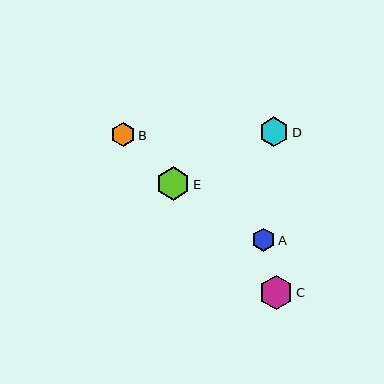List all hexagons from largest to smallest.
From largest to smallest: C, E, D, B, A.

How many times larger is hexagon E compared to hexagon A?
Hexagon E is approximately 1.4 times the size of hexagon A.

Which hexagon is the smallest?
Hexagon A is the smallest with a size of approximately 23 pixels.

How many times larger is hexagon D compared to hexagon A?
Hexagon D is approximately 1.3 times the size of hexagon A.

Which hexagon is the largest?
Hexagon C is the largest with a size of approximately 34 pixels.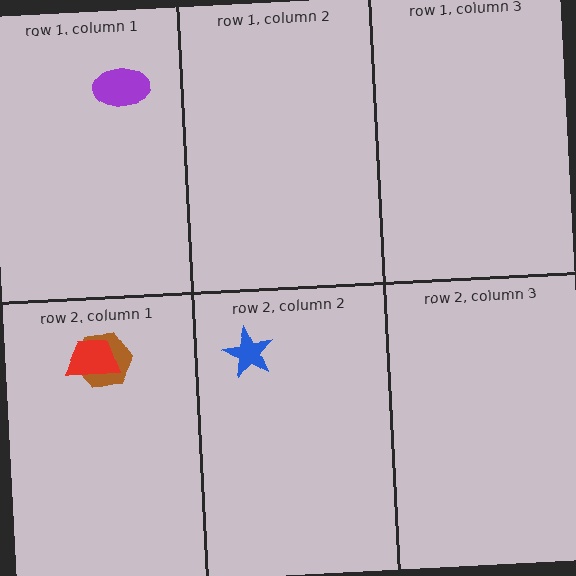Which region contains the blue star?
The row 2, column 2 region.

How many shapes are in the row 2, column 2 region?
1.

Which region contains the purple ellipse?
The row 1, column 1 region.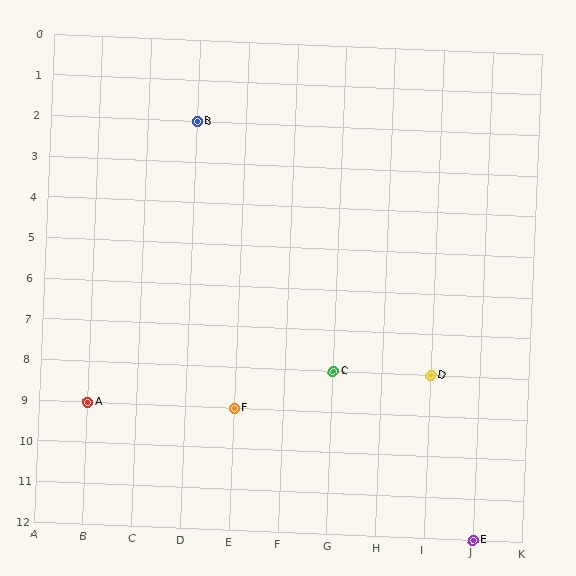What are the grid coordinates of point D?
Point D is at grid coordinates (I, 8).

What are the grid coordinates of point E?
Point E is at grid coordinates (J, 12).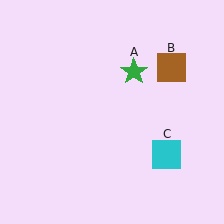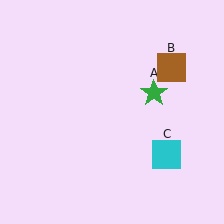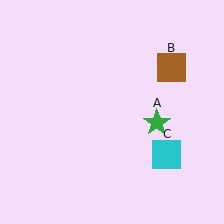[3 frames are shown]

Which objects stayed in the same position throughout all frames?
Brown square (object B) and cyan square (object C) remained stationary.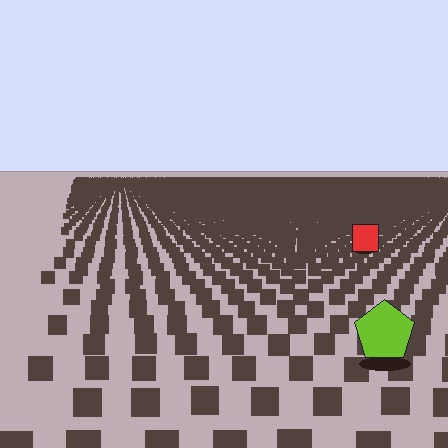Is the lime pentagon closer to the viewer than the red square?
Yes. The lime pentagon is closer — you can tell from the texture gradient: the ground texture is coarser near it.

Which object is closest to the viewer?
The lime pentagon is closest. The texture marks near it are larger and more spread out.